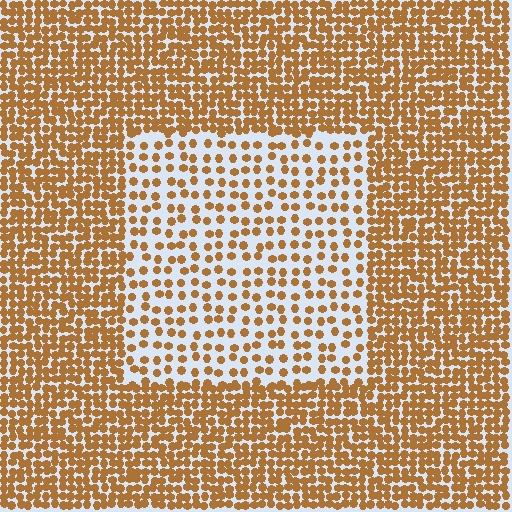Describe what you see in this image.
The image contains small brown elements arranged at two different densities. A rectangle-shaped region is visible where the elements are less densely packed than the surrounding area.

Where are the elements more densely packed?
The elements are more densely packed outside the rectangle boundary.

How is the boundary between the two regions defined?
The boundary is defined by a change in element density (approximately 2.3x ratio). All elements are the same color, size, and shape.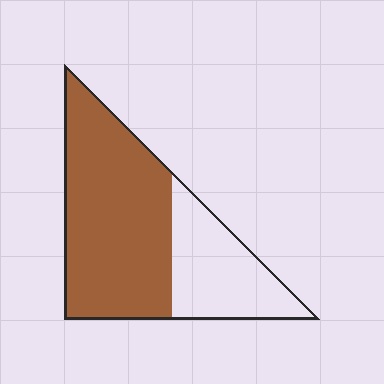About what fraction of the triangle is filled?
About two thirds (2/3).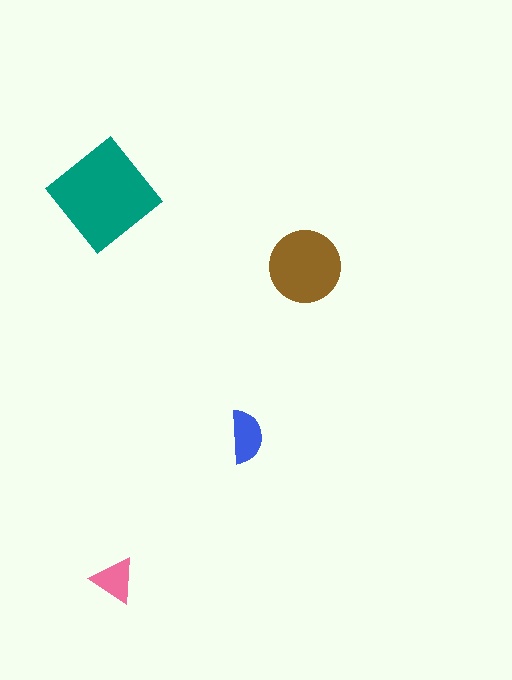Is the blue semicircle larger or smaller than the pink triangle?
Larger.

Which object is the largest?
The teal diamond.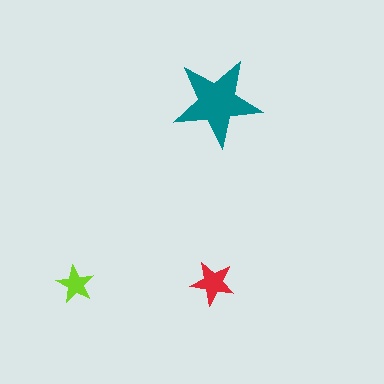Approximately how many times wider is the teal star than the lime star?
About 2.5 times wider.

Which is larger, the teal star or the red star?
The teal one.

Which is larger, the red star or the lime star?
The red one.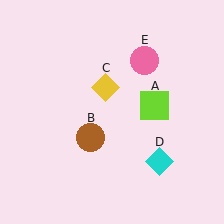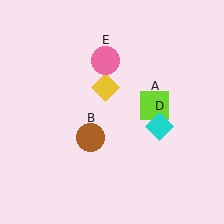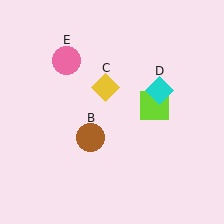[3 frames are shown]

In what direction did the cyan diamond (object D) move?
The cyan diamond (object D) moved up.